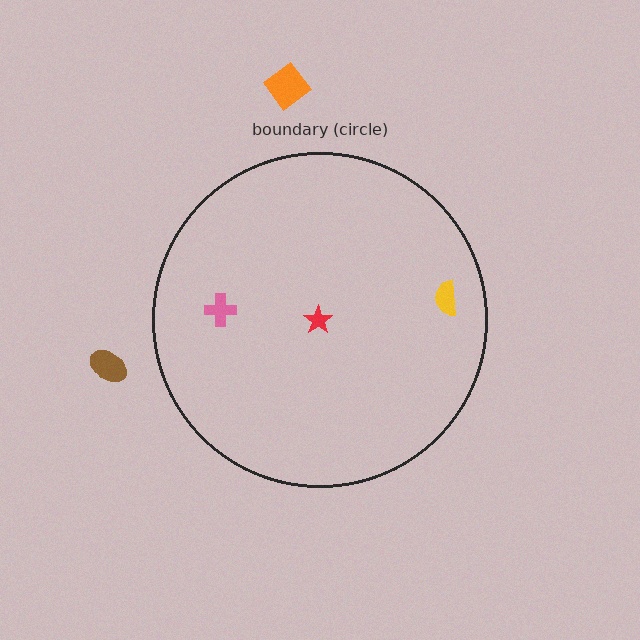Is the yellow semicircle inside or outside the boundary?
Inside.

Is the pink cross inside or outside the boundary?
Inside.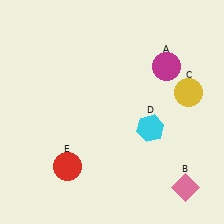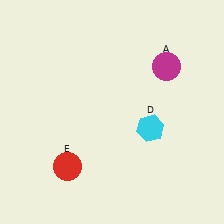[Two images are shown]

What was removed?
The pink diamond (B), the yellow circle (C) were removed in Image 2.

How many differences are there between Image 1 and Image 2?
There are 2 differences between the two images.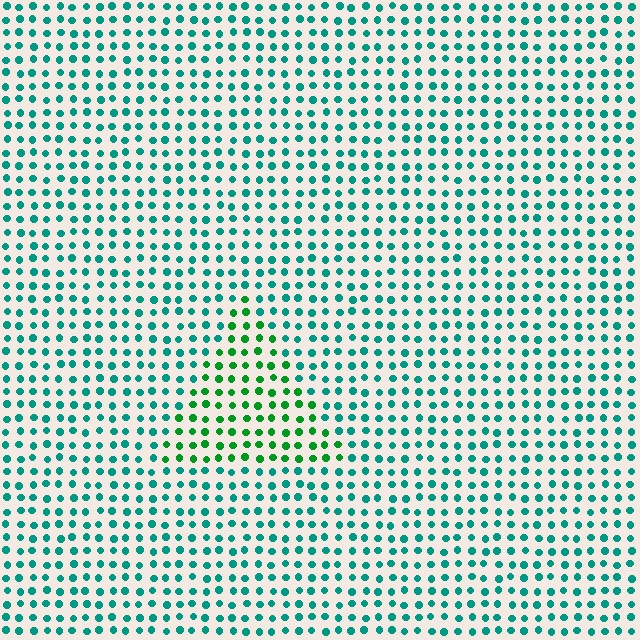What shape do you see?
I see a triangle.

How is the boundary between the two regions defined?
The boundary is defined purely by a slight shift in hue (about 39 degrees). Spacing, size, and orientation are identical on both sides.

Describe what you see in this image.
The image is filled with small teal elements in a uniform arrangement. A triangle-shaped region is visible where the elements are tinted to a slightly different hue, forming a subtle color boundary.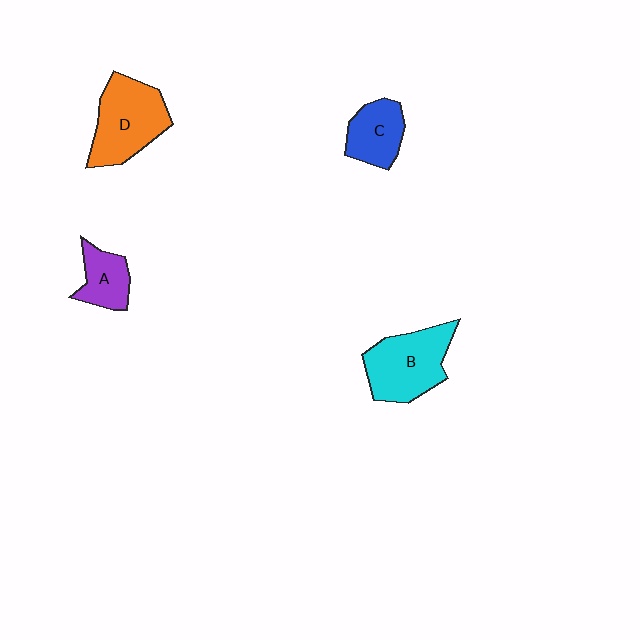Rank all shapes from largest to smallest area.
From largest to smallest: D (orange), B (cyan), C (blue), A (purple).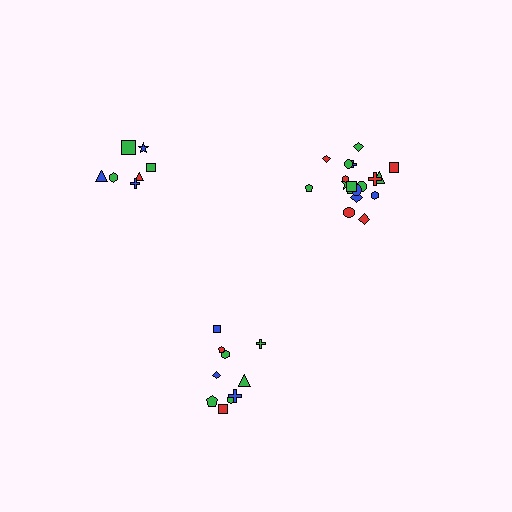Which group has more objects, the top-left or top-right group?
The top-right group.